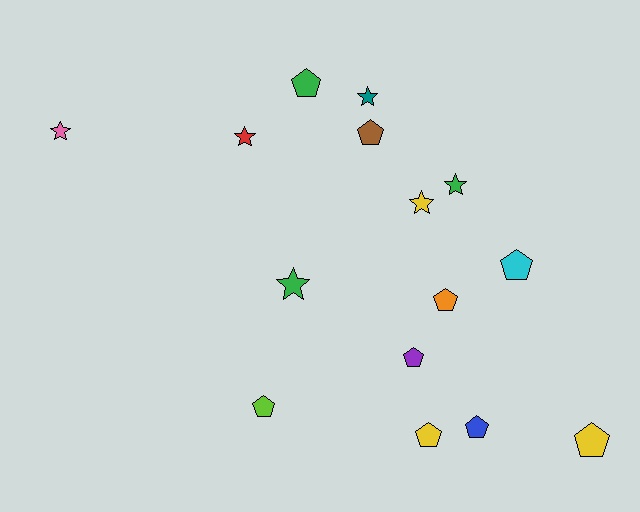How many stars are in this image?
There are 6 stars.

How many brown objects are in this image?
There is 1 brown object.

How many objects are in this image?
There are 15 objects.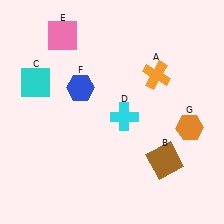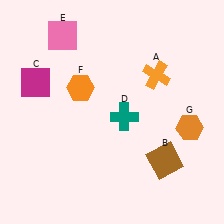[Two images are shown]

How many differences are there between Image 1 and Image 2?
There are 3 differences between the two images.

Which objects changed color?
C changed from cyan to magenta. D changed from cyan to teal. F changed from blue to orange.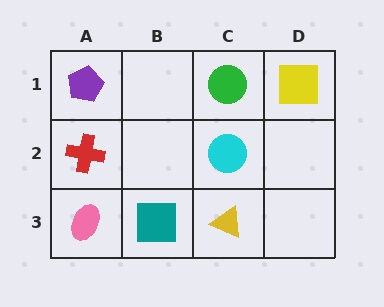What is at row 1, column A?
A purple pentagon.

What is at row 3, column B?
A teal square.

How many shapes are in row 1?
3 shapes.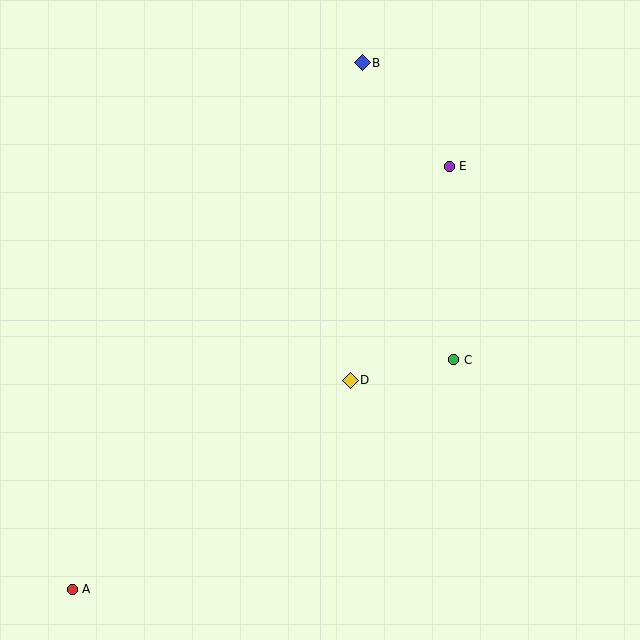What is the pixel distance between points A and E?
The distance between A and E is 567 pixels.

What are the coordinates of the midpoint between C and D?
The midpoint between C and D is at (402, 370).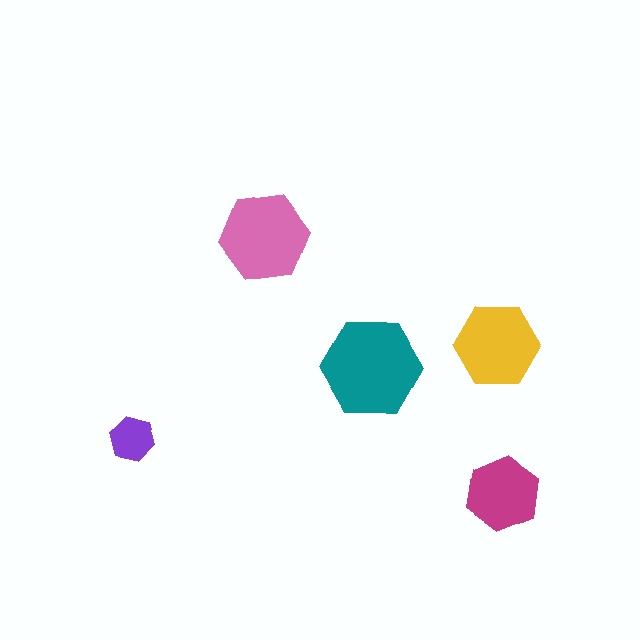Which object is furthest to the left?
The purple hexagon is leftmost.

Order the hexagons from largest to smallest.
the teal one, the pink one, the yellow one, the magenta one, the purple one.